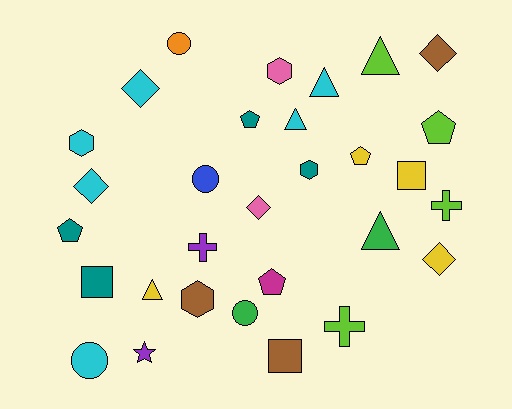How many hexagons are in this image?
There are 4 hexagons.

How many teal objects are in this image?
There are 4 teal objects.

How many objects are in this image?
There are 30 objects.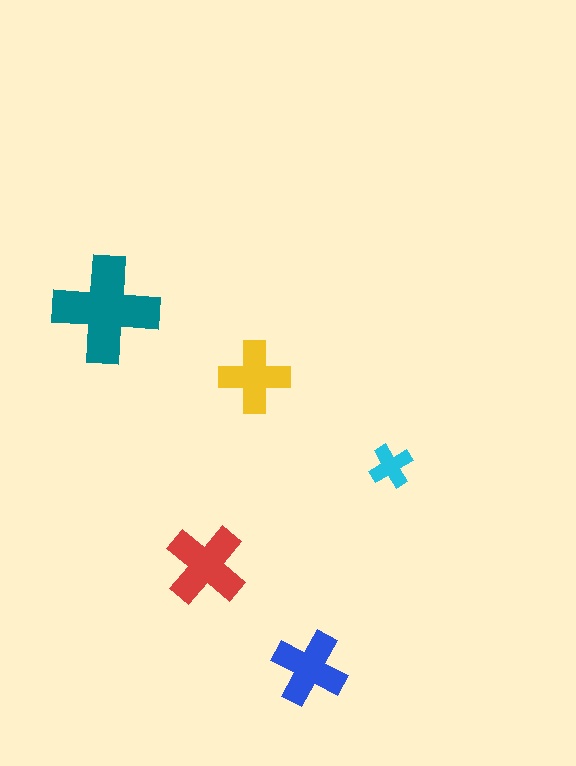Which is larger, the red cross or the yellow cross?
The red one.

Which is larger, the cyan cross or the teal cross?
The teal one.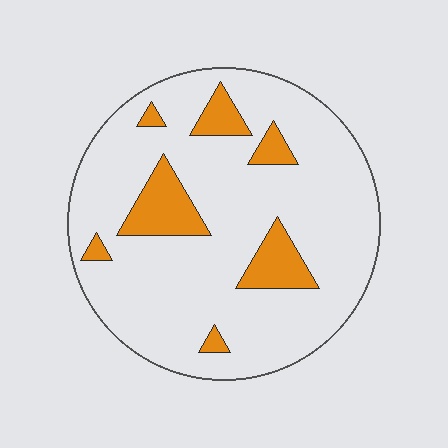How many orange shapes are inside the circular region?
7.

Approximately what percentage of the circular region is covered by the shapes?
Approximately 15%.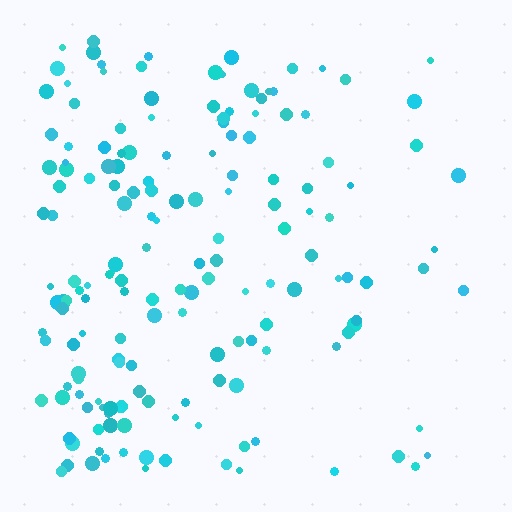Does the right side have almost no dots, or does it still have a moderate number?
Still a moderate number, just noticeably fewer than the left.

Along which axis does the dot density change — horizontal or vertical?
Horizontal.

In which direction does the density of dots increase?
From right to left, with the left side densest.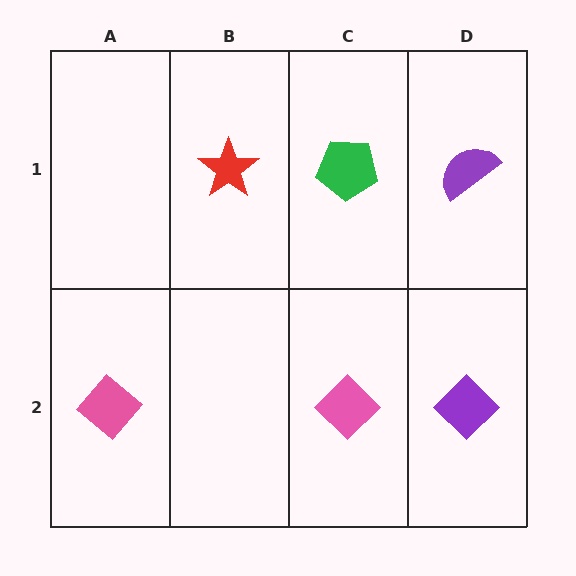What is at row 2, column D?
A purple diamond.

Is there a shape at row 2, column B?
No, that cell is empty.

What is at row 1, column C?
A green pentagon.